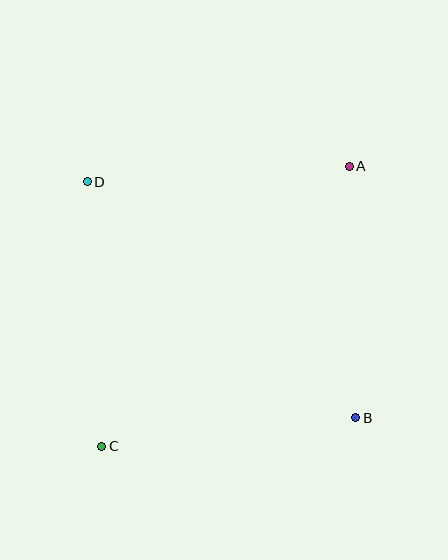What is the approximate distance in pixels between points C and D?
The distance between C and D is approximately 265 pixels.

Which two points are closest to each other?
Points A and B are closest to each other.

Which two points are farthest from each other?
Points A and C are farthest from each other.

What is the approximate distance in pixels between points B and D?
The distance between B and D is approximately 358 pixels.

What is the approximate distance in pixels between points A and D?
The distance between A and D is approximately 262 pixels.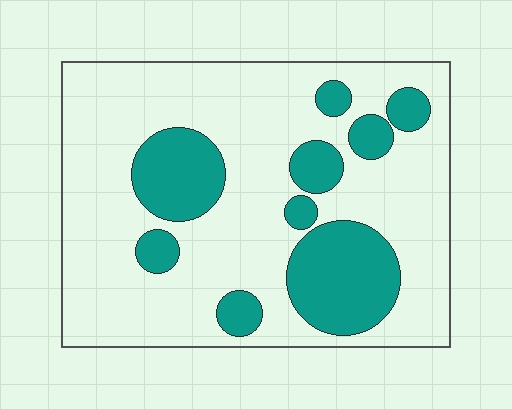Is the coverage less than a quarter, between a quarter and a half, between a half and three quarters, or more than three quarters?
Between a quarter and a half.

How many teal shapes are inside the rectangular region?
9.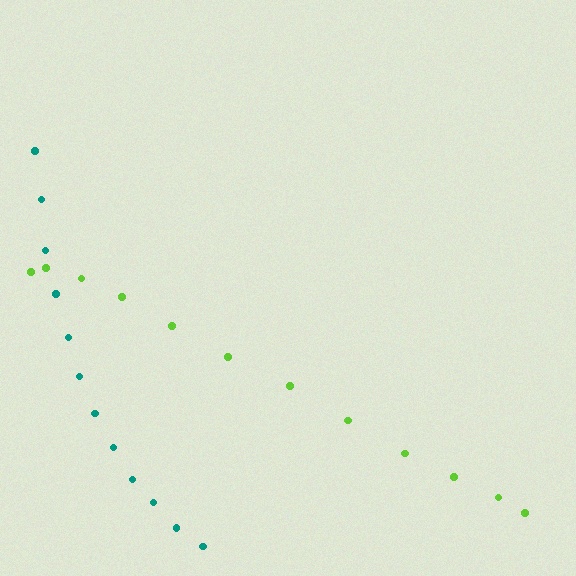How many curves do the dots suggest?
There are 2 distinct paths.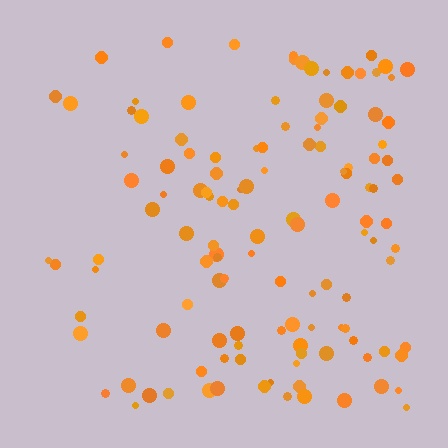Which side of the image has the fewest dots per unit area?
The left.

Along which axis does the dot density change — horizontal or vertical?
Horizontal.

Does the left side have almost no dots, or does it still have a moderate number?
Still a moderate number, just noticeably fewer than the right.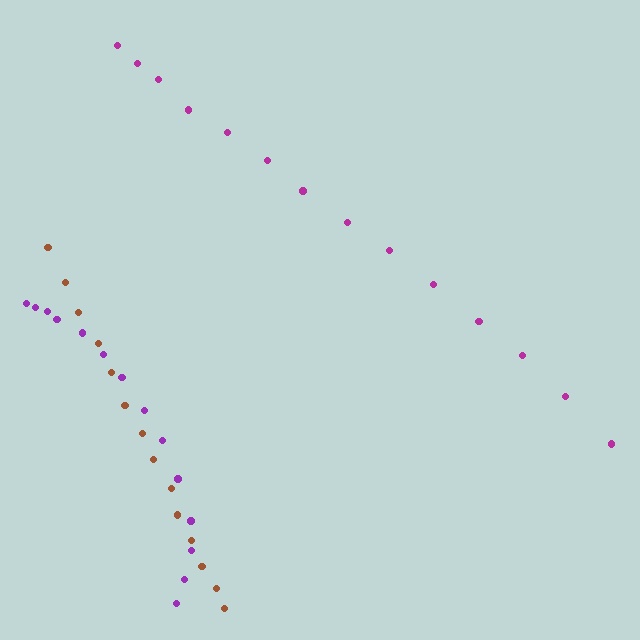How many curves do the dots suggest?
There are 3 distinct paths.